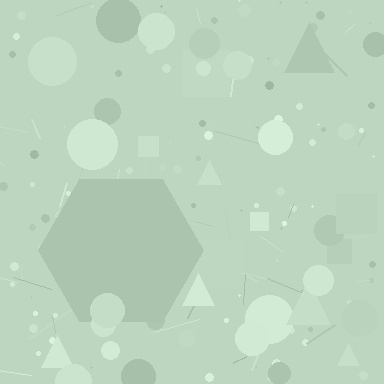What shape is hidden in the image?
A hexagon is hidden in the image.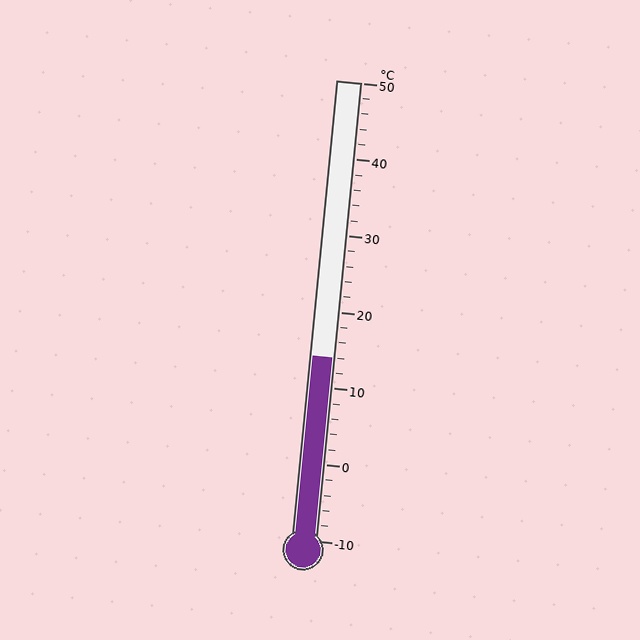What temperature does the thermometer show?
The thermometer shows approximately 14°C.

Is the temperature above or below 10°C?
The temperature is above 10°C.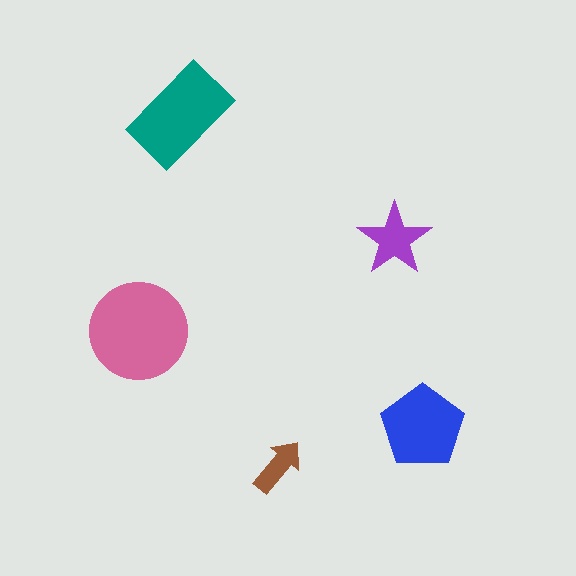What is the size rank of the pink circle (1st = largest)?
1st.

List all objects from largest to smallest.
The pink circle, the teal rectangle, the blue pentagon, the purple star, the brown arrow.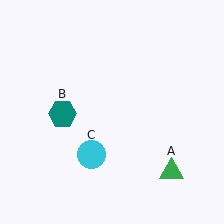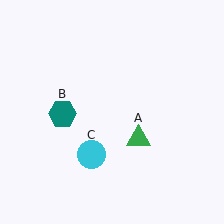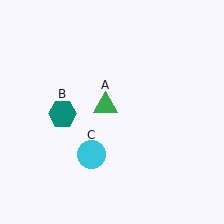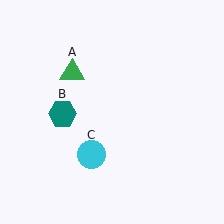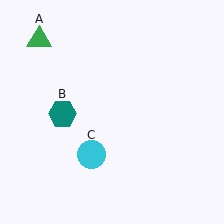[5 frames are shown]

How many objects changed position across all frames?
1 object changed position: green triangle (object A).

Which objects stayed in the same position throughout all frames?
Teal hexagon (object B) and cyan circle (object C) remained stationary.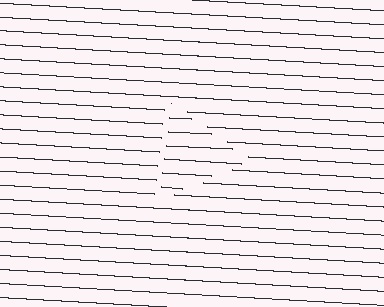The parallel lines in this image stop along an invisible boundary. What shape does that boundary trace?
An illusory triangle. The interior of the shape contains the same grating, shifted by half a period — the contour is defined by the phase discontinuity where line-ends from the inner and outer gratings abut.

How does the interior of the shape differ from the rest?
The interior of the shape contains the same grating, shifted by half a period — the contour is defined by the phase discontinuity where line-ends from the inner and outer gratings abut.